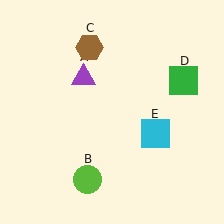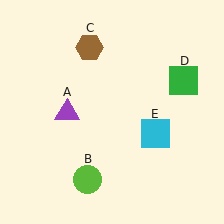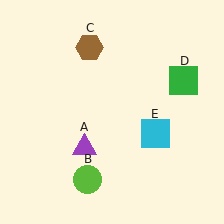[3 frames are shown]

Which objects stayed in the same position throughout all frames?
Lime circle (object B) and brown hexagon (object C) and green square (object D) and cyan square (object E) remained stationary.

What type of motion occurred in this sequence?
The purple triangle (object A) rotated counterclockwise around the center of the scene.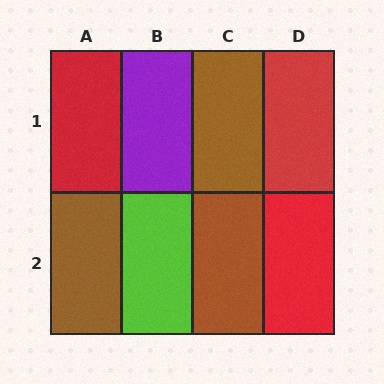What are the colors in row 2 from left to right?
Brown, lime, brown, red.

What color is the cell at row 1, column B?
Purple.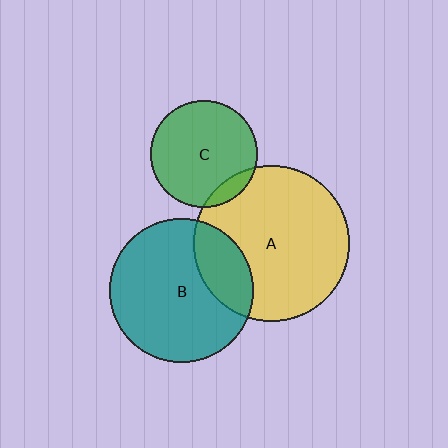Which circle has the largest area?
Circle A (yellow).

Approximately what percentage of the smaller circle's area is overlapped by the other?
Approximately 10%.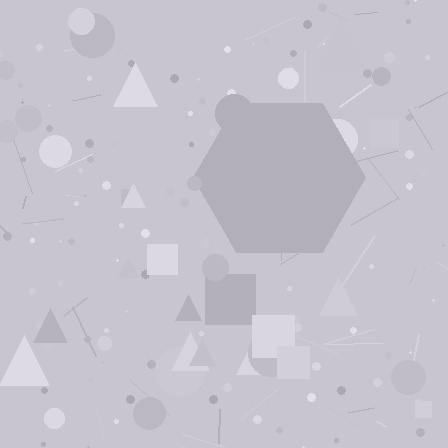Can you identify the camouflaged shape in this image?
The camouflaged shape is a hexagon.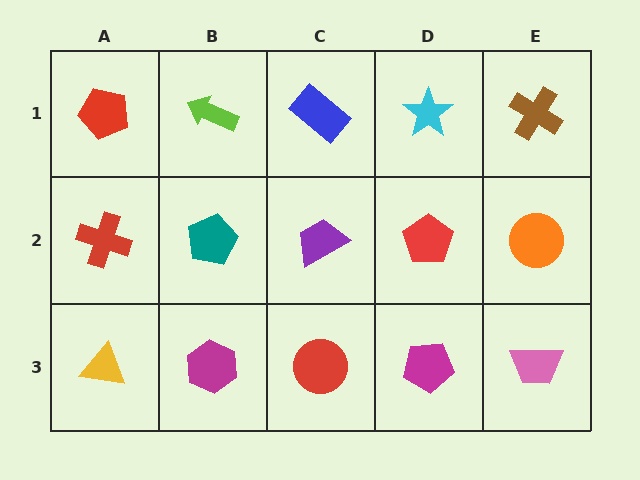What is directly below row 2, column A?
A yellow triangle.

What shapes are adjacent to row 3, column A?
A red cross (row 2, column A), a magenta hexagon (row 3, column B).